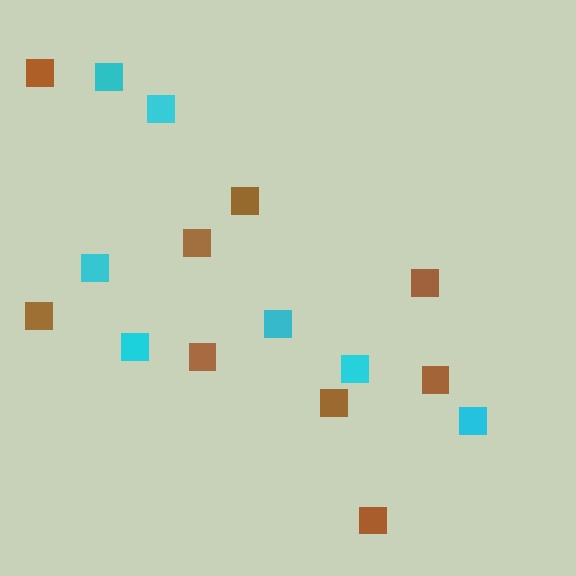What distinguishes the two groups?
There are 2 groups: one group of cyan squares (7) and one group of brown squares (9).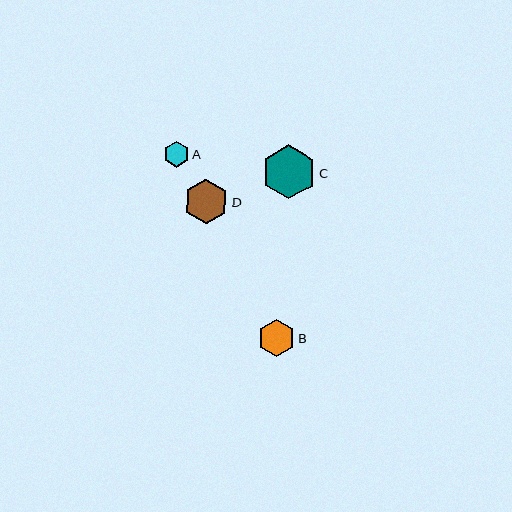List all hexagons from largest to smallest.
From largest to smallest: C, D, B, A.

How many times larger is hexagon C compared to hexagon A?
Hexagon C is approximately 2.1 times the size of hexagon A.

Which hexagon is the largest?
Hexagon C is the largest with a size of approximately 54 pixels.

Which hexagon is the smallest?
Hexagon A is the smallest with a size of approximately 25 pixels.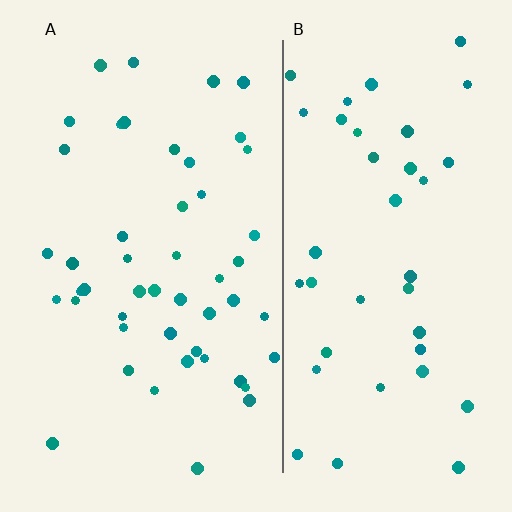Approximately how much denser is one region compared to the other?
Approximately 1.2× — region A over region B.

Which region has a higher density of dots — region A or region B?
A (the left).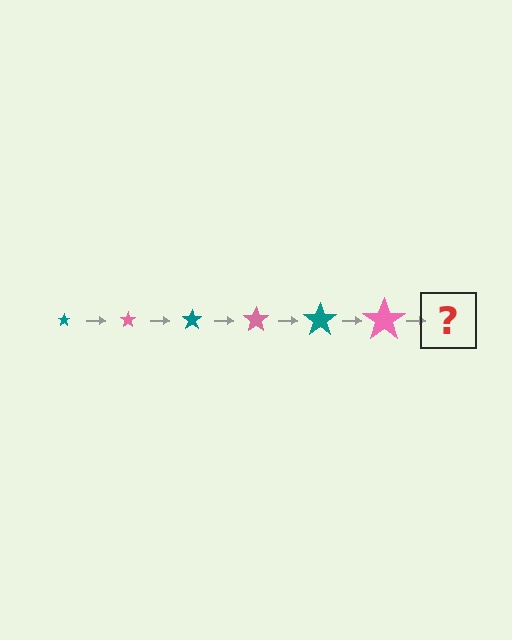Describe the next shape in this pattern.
It should be a teal star, larger than the previous one.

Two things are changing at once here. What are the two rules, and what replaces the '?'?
The two rules are that the star grows larger each step and the color cycles through teal and pink. The '?' should be a teal star, larger than the previous one.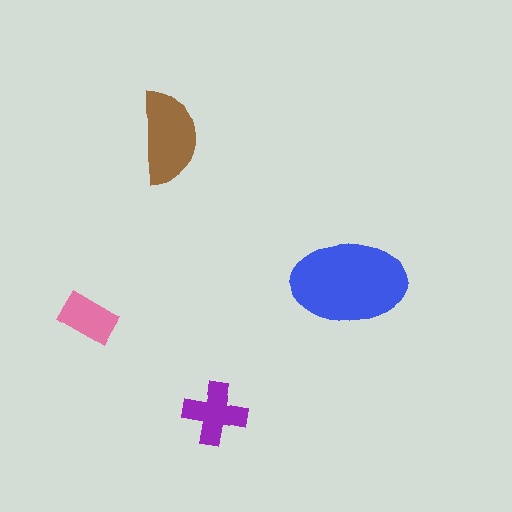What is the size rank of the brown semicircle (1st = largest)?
2nd.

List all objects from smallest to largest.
The pink rectangle, the purple cross, the brown semicircle, the blue ellipse.